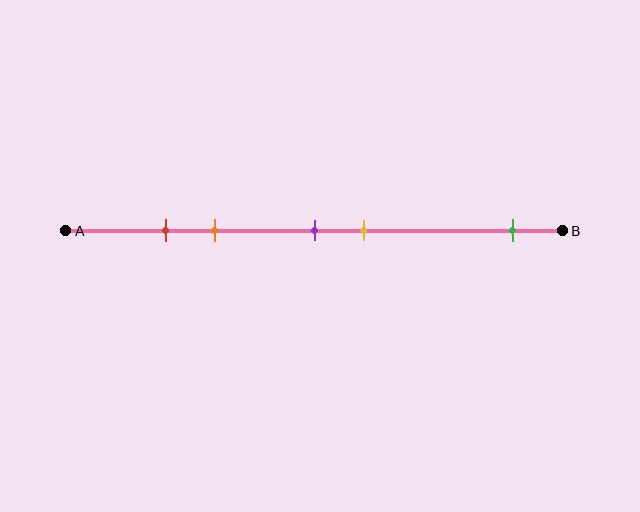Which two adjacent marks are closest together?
The red and orange marks are the closest adjacent pair.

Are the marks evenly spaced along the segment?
No, the marks are not evenly spaced.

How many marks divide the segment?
There are 5 marks dividing the segment.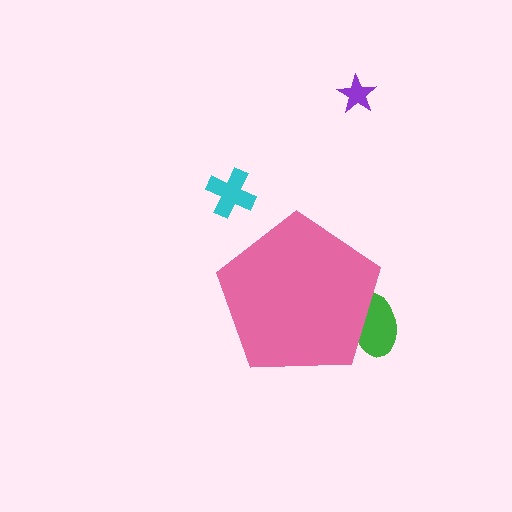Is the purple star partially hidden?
No, the purple star is fully visible.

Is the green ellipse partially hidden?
Yes, the green ellipse is partially hidden behind the pink pentagon.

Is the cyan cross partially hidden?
No, the cyan cross is fully visible.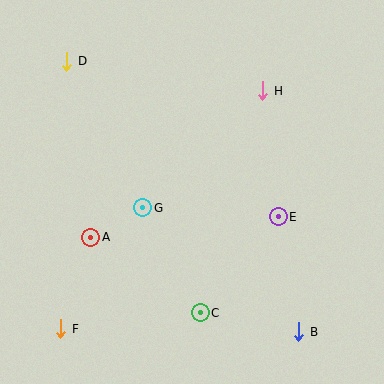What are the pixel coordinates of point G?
Point G is at (143, 208).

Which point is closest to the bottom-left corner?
Point F is closest to the bottom-left corner.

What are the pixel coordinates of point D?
Point D is at (67, 61).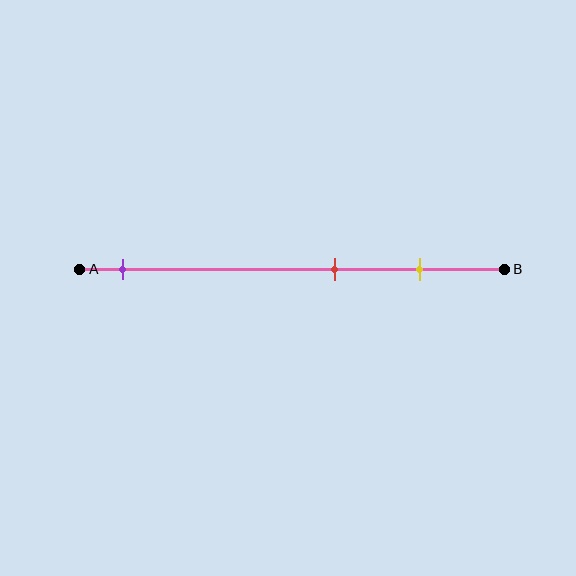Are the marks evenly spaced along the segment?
No, the marks are not evenly spaced.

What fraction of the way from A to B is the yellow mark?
The yellow mark is approximately 80% (0.8) of the way from A to B.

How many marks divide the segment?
There are 3 marks dividing the segment.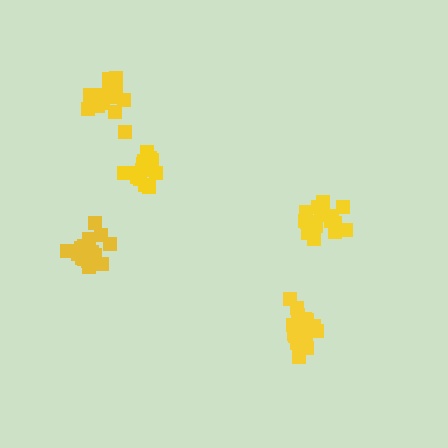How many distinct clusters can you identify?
There are 5 distinct clusters.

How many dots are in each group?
Group 1: 20 dots, Group 2: 16 dots, Group 3: 17 dots, Group 4: 15 dots, Group 5: 15 dots (83 total).